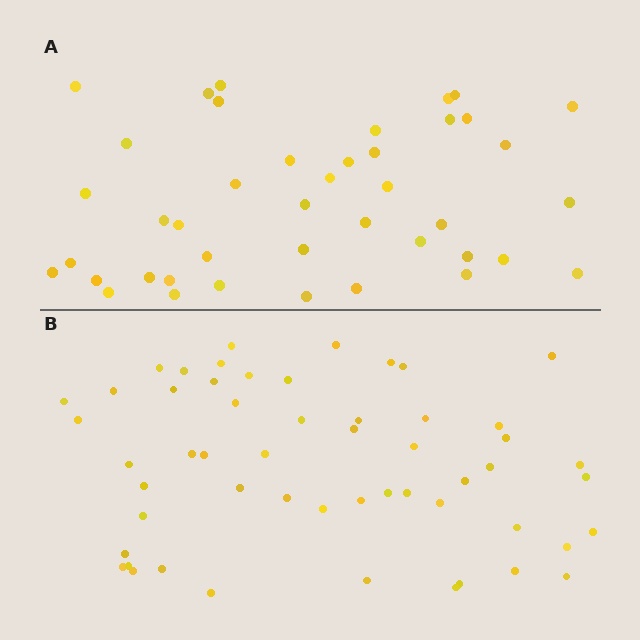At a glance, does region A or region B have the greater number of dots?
Region B (the bottom region) has more dots.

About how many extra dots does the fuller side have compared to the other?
Region B has roughly 12 or so more dots than region A.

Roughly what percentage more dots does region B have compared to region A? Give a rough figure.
About 30% more.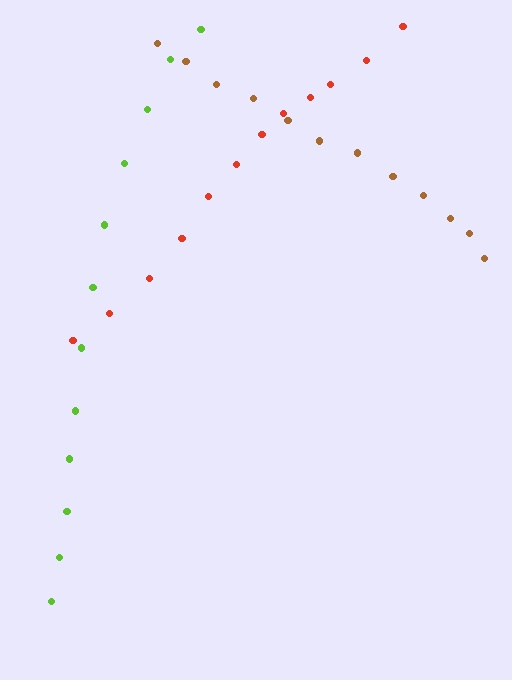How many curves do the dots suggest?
There are 3 distinct paths.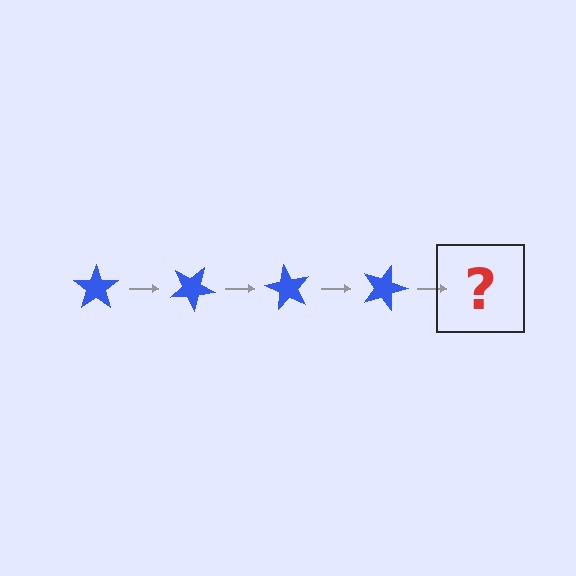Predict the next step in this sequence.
The next step is a blue star rotated 120 degrees.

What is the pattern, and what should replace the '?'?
The pattern is that the star rotates 30 degrees each step. The '?' should be a blue star rotated 120 degrees.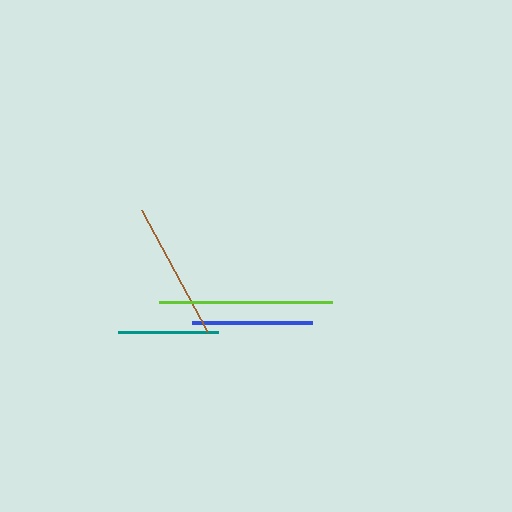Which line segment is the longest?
The lime line is the longest at approximately 173 pixels.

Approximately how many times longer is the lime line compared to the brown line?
The lime line is approximately 1.2 times the length of the brown line.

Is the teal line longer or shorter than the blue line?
The blue line is longer than the teal line.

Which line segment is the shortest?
The teal line is the shortest at approximately 100 pixels.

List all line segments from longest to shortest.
From longest to shortest: lime, brown, blue, teal.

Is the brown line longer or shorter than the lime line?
The lime line is longer than the brown line.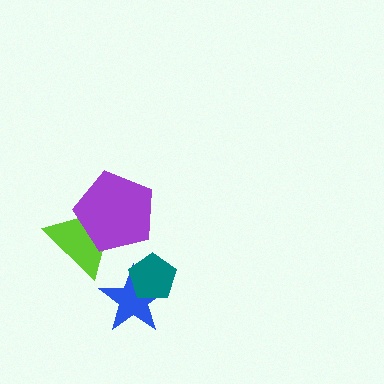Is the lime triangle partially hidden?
Yes, it is partially covered by another shape.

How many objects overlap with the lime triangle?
1 object overlaps with the lime triangle.